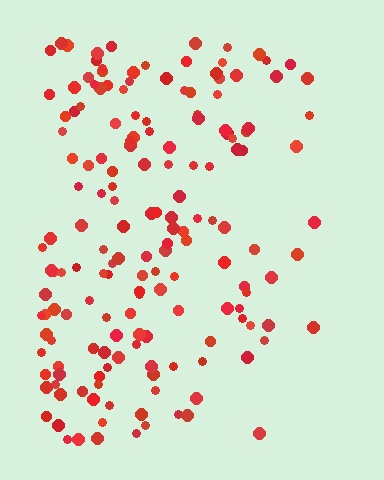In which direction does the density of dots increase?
From right to left, with the left side densest.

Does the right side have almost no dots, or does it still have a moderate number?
Still a moderate number, just noticeably fewer than the left.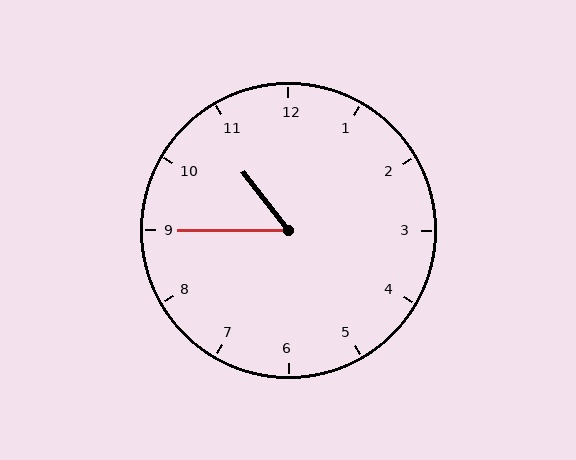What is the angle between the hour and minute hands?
Approximately 52 degrees.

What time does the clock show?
10:45.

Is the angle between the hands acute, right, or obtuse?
It is acute.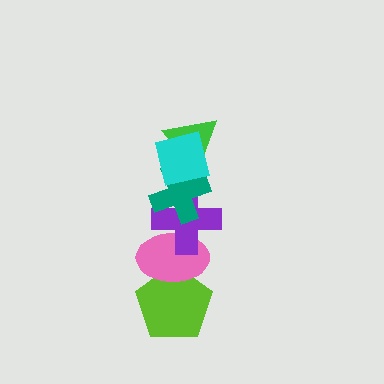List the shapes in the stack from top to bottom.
From top to bottom: the cyan square, the green triangle, the teal cross, the purple cross, the pink ellipse, the lime pentagon.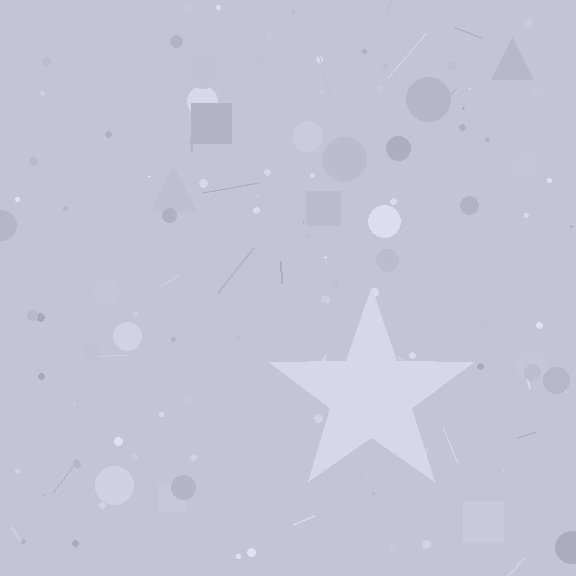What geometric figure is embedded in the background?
A star is embedded in the background.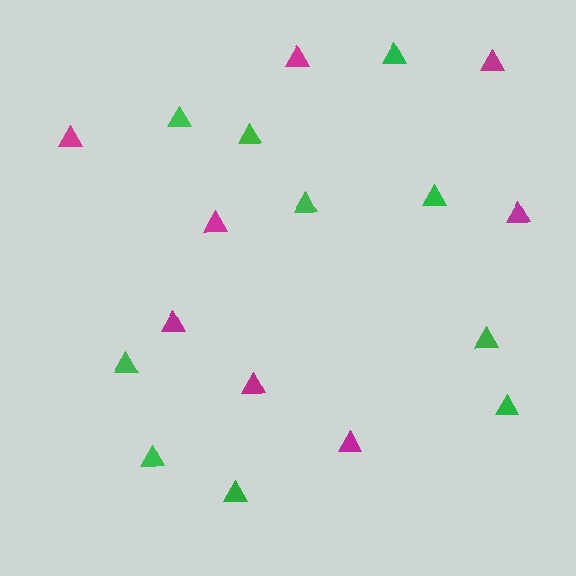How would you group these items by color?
There are 2 groups: one group of green triangles (10) and one group of magenta triangles (8).